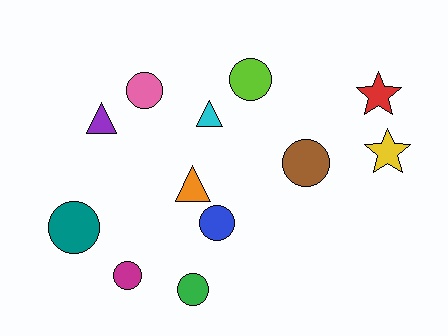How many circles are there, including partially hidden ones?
There are 7 circles.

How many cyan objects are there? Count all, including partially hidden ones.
There is 1 cyan object.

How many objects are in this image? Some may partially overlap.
There are 12 objects.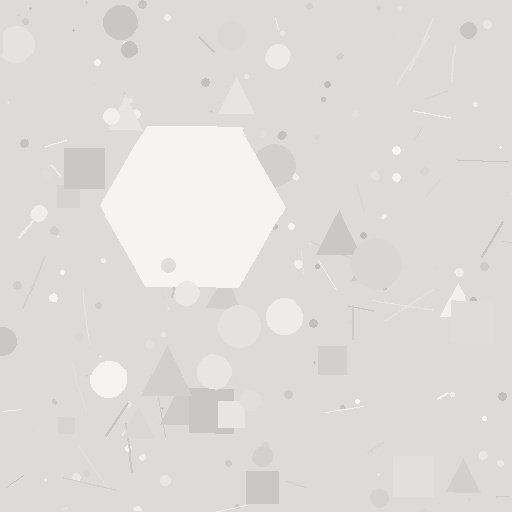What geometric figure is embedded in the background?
A hexagon is embedded in the background.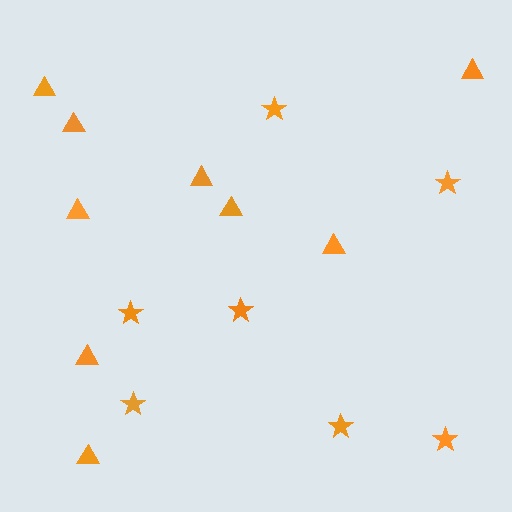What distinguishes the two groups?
There are 2 groups: one group of stars (7) and one group of triangles (9).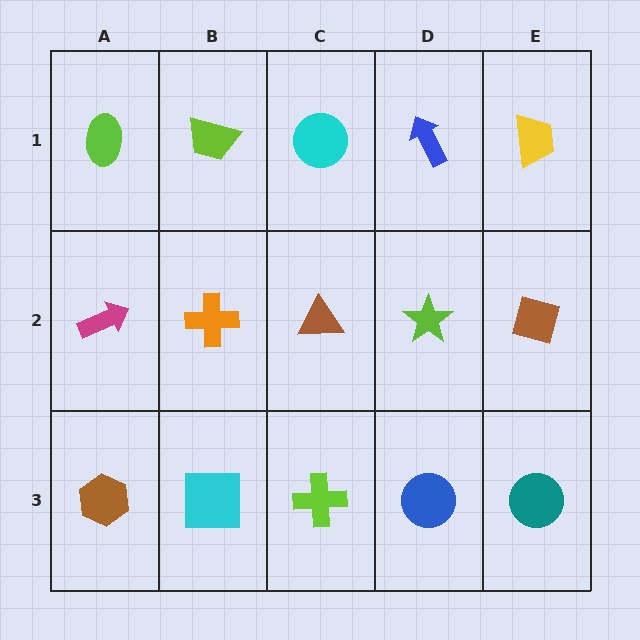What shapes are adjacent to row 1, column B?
An orange cross (row 2, column B), a lime ellipse (row 1, column A), a cyan circle (row 1, column C).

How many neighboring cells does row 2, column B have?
4.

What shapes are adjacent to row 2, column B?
A lime trapezoid (row 1, column B), a cyan square (row 3, column B), a magenta arrow (row 2, column A), a brown triangle (row 2, column C).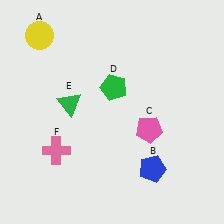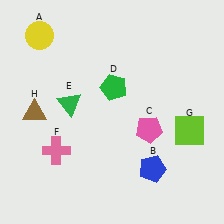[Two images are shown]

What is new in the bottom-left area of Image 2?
A brown triangle (H) was added in the bottom-left area of Image 2.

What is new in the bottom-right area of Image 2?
A lime square (G) was added in the bottom-right area of Image 2.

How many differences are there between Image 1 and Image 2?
There are 2 differences between the two images.